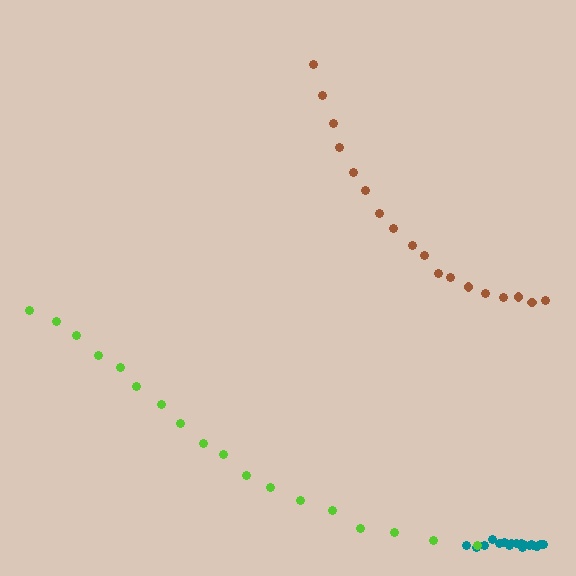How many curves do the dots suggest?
There are 3 distinct paths.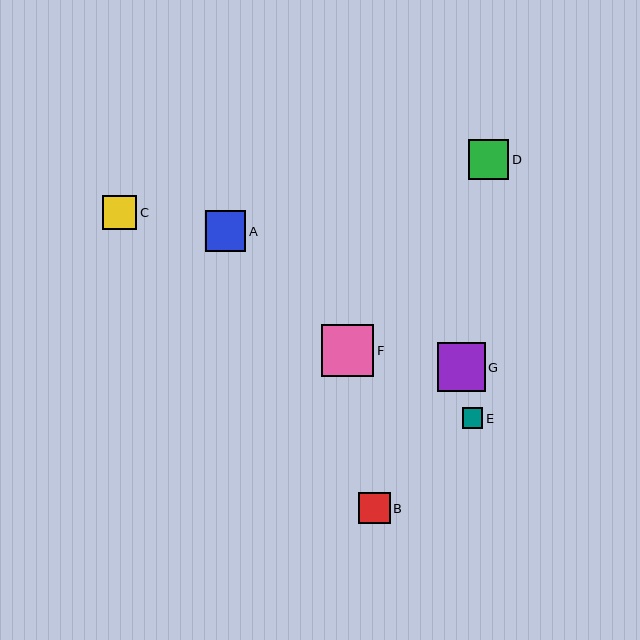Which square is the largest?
Square F is the largest with a size of approximately 53 pixels.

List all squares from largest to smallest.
From largest to smallest: F, G, D, A, C, B, E.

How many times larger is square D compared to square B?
Square D is approximately 1.3 times the size of square B.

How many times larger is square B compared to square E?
Square B is approximately 1.5 times the size of square E.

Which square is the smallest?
Square E is the smallest with a size of approximately 20 pixels.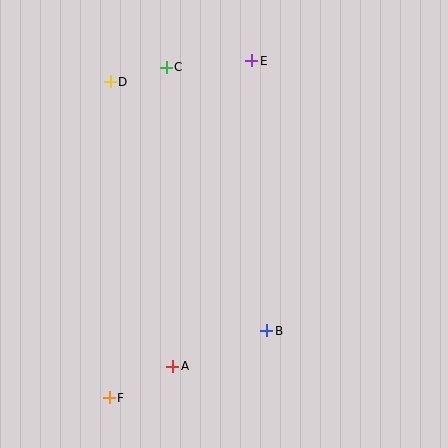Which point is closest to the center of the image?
Point B at (267, 331) is closest to the center.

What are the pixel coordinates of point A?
Point A is at (173, 366).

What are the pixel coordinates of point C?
Point C is at (166, 68).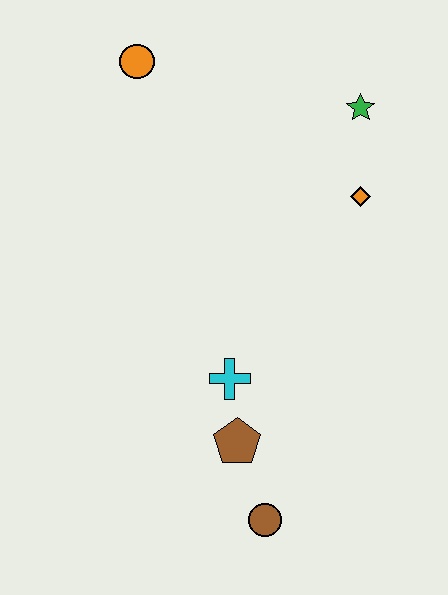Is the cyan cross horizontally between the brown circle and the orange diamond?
No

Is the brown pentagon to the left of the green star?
Yes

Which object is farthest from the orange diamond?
The brown circle is farthest from the orange diamond.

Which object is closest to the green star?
The orange diamond is closest to the green star.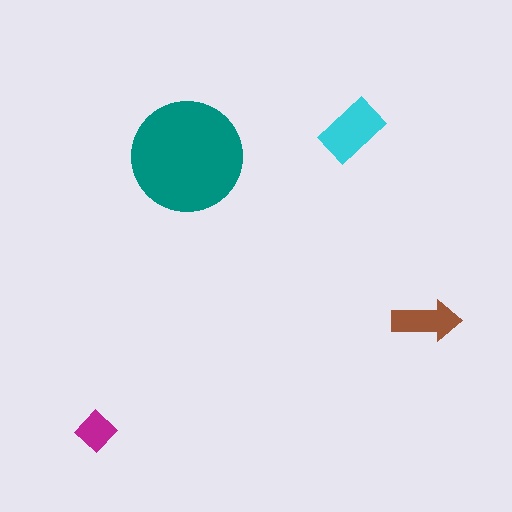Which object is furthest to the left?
The magenta diamond is leftmost.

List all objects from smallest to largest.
The magenta diamond, the brown arrow, the cyan rectangle, the teal circle.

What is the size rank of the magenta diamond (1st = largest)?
4th.